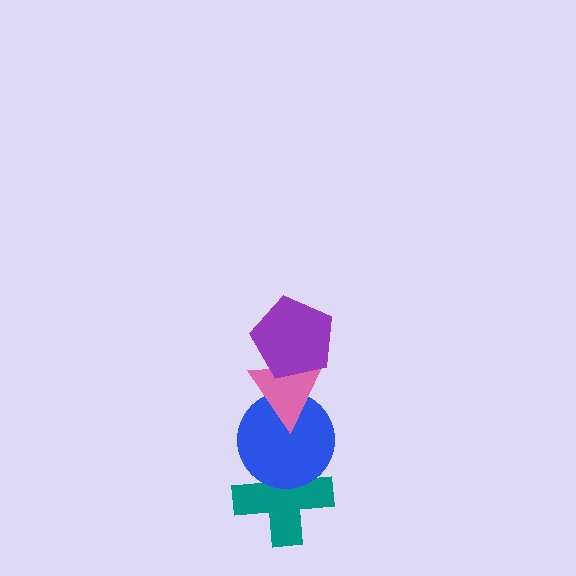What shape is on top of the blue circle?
The pink triangle is on top of the blue circle.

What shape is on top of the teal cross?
The blue circle is on top of the teal cross.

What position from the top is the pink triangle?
The pink triangle is 2nd from the top.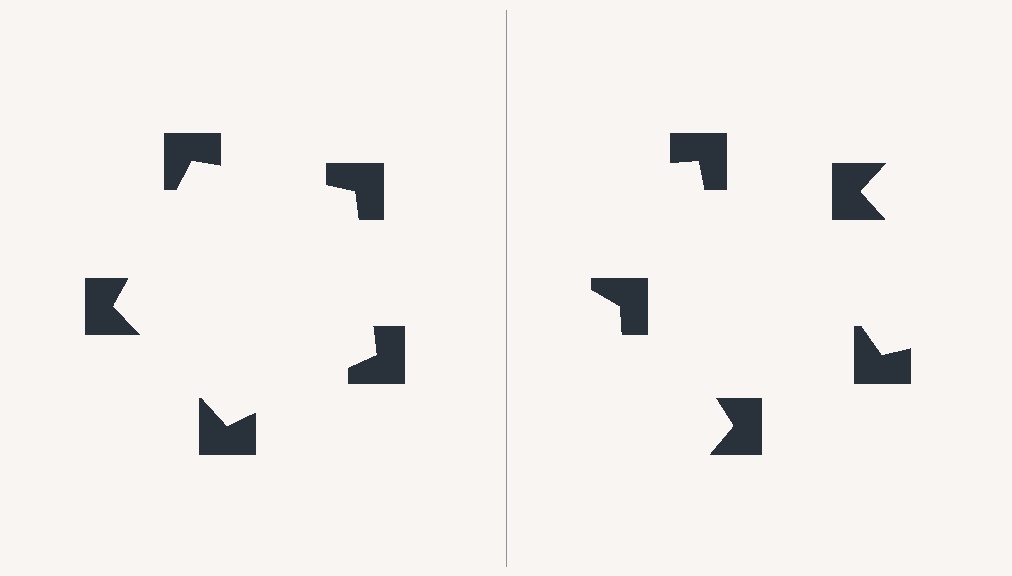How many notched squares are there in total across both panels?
10 — 5 on each side.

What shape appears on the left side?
An illusory pentagon.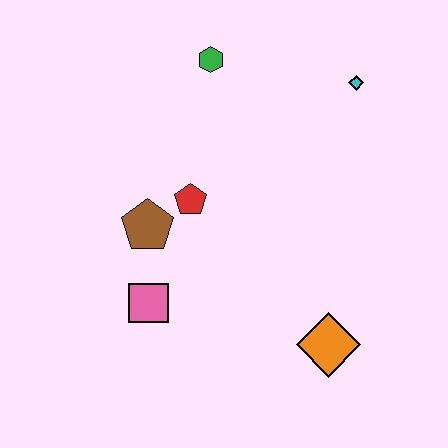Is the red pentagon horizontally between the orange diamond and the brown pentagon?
Yes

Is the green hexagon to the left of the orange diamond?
Yes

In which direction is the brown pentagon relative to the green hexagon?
The brown pentagon is below the green hexagon.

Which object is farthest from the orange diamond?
The green hexagon is farthest from the orange diamond.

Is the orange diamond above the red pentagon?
No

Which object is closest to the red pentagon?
The brown pentagon is closest to the red pentagon.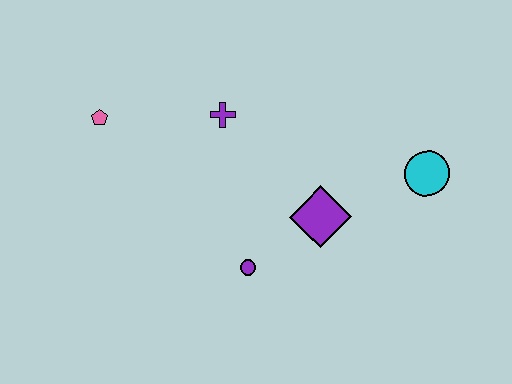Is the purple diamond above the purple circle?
Yes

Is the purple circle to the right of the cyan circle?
No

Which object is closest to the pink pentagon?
The purple cross is closest to the pink pentagon.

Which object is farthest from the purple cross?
The cyan circle is farthest from the purple cross.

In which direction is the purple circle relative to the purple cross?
The purple circle is below the purple cross.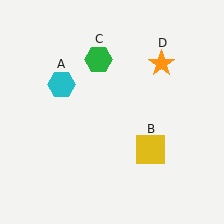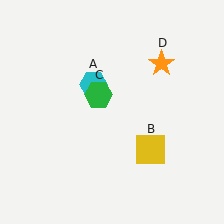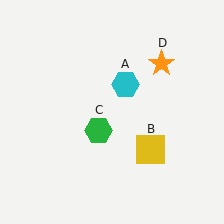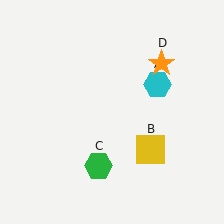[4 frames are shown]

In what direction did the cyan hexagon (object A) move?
The cyan hexagon (object A) moved right.